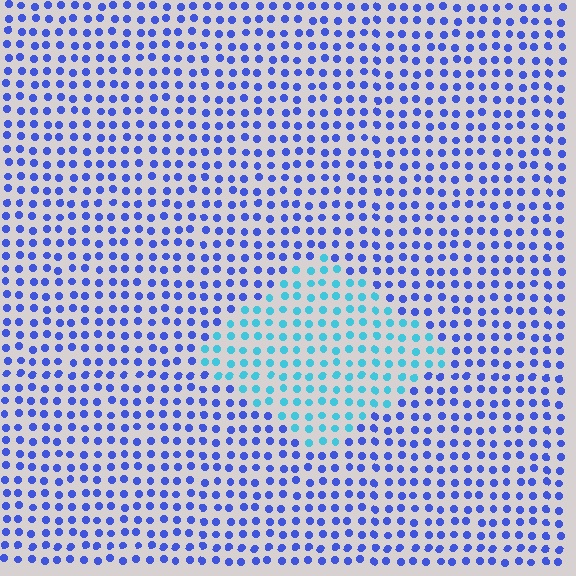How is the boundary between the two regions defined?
The boundary is defined purely by a slight shift in hue (about 45 degrees). Spacing, size, and orientation are identical on both sides.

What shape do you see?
I see a diamond.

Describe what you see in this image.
The image is filled with small blue elements in a uniform arrangement. A diamond-shaped region is visible where the elements are tinted to a slightly different hue, forming a subtle color boundary.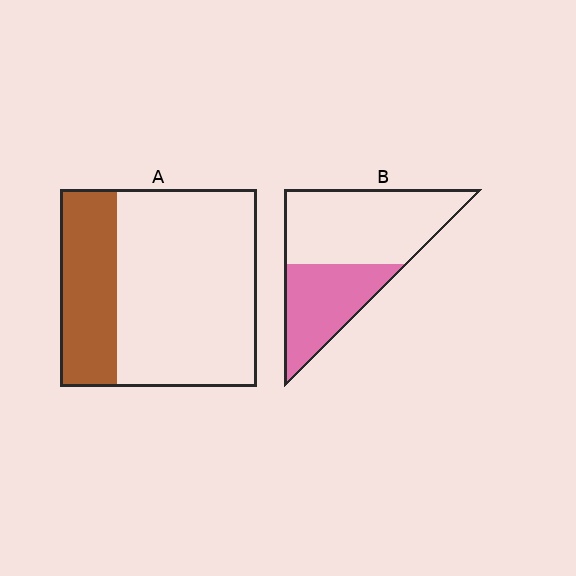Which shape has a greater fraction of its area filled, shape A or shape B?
Shape B.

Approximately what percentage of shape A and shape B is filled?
A is approximately 30% and B is approximately 40%.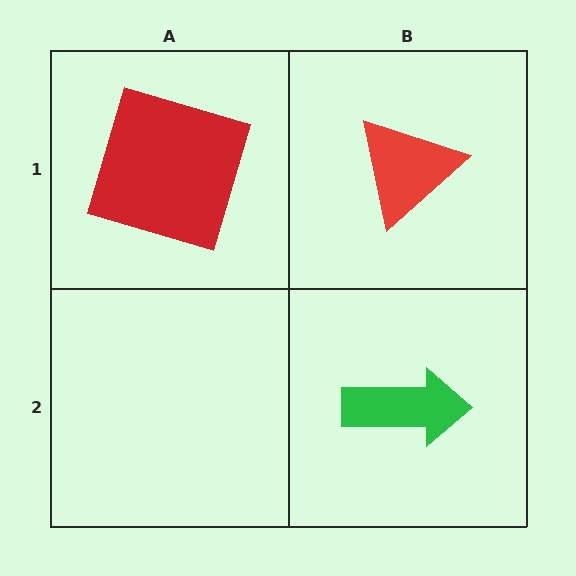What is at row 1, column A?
A red square.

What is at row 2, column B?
A green arrow.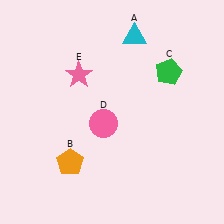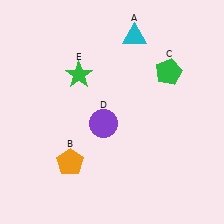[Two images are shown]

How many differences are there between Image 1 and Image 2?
There are 2 differences between the two images.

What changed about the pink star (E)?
In Image 1, E is pink. In Image 2, it changed to green.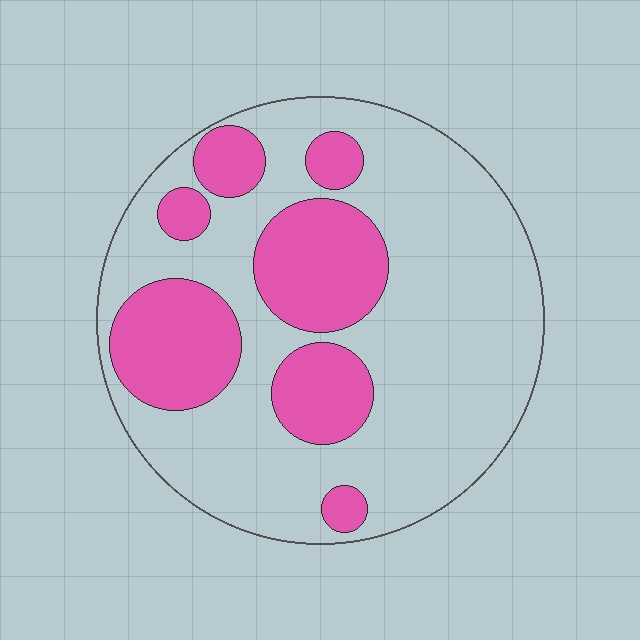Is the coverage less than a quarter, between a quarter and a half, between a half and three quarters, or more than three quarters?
Between a quarter and a half.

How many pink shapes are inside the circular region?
7.